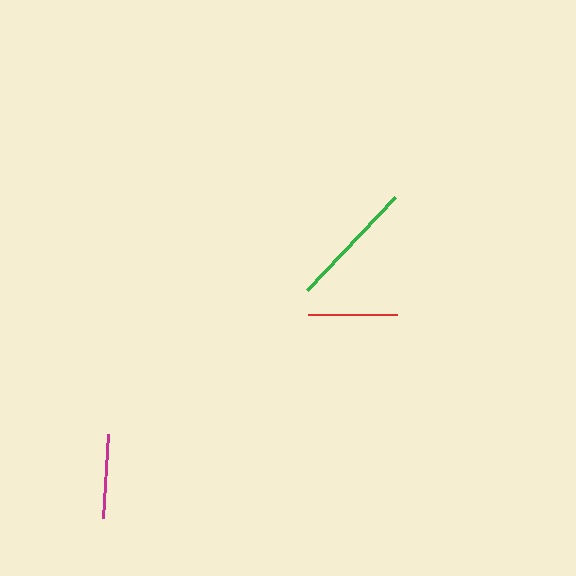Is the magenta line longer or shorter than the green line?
The green line is longer than the magenta line.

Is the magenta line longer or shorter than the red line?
The red line is longer than the magenta line.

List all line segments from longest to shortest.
From longest to shortest: green, red, magenta.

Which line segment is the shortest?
The magenta line is the shortest at approximately 85 pixels.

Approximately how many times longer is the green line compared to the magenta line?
The green line is approximately 1.5 times the length of the magenta line.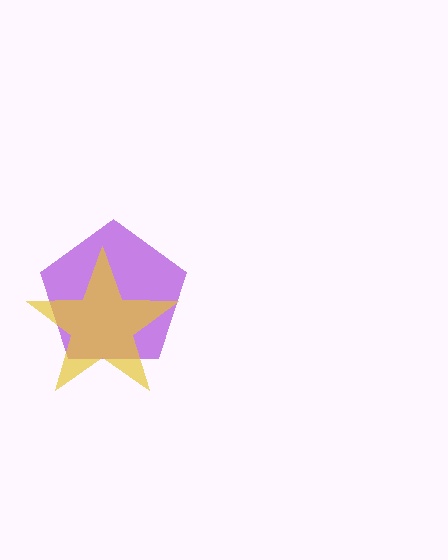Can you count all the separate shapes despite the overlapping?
Yes, there are 2 separate shapes.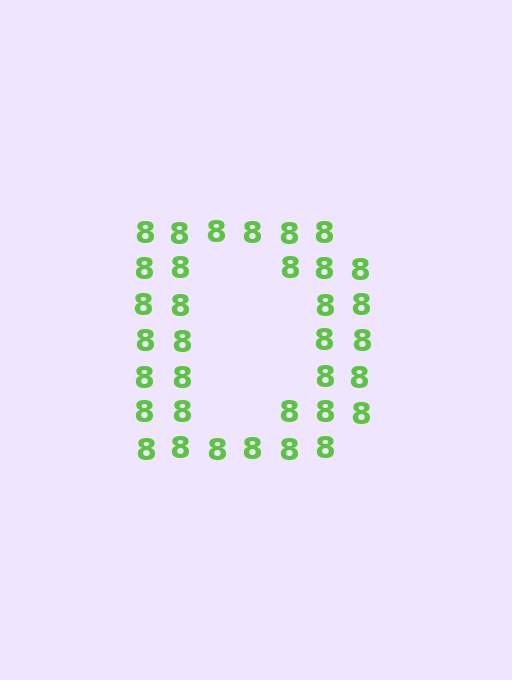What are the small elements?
The small elements are digit 8's.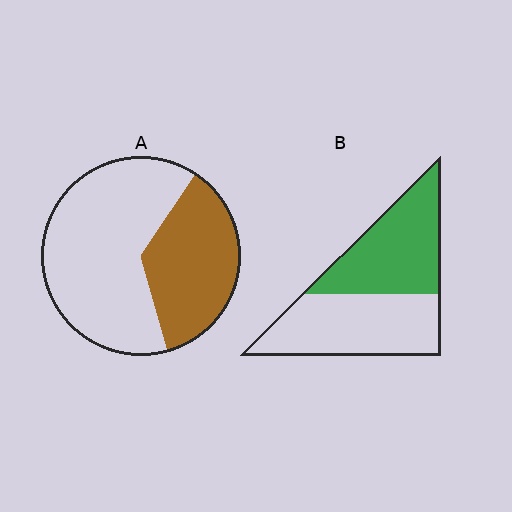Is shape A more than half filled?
No.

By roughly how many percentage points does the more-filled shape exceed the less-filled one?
By roughly 10 percentage points (B over A).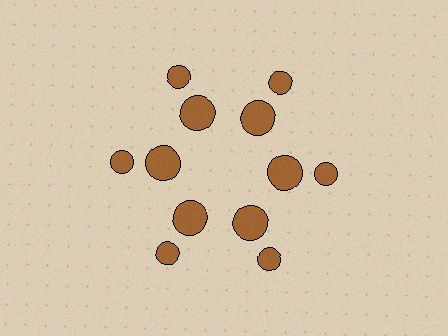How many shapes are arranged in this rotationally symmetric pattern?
There are 12 shapes, arranged in 6 groups of 2.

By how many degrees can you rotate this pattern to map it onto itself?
The pattern maps onto itself every 60 degrees of rotation.